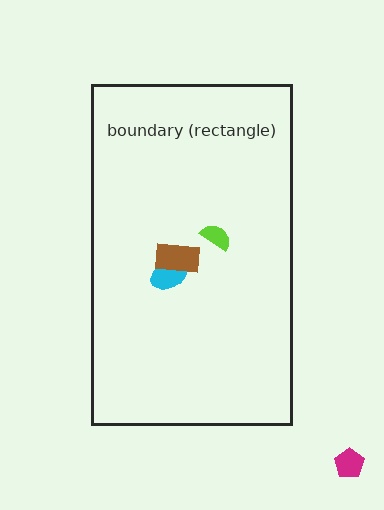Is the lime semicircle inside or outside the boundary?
Inside.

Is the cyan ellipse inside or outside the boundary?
Inside.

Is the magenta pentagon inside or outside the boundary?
Outside.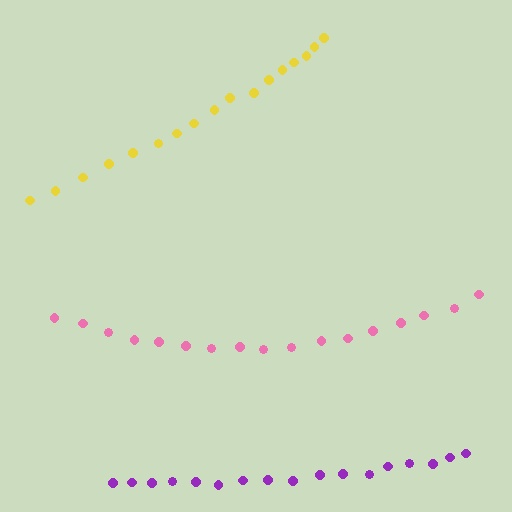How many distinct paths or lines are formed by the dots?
There are 3 distinct paths.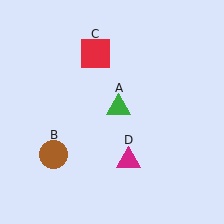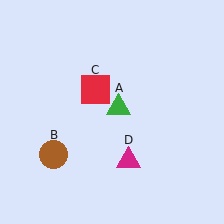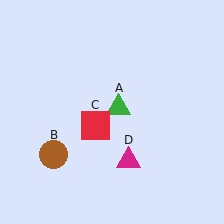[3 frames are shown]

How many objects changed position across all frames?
1 object changed position: red square (object C).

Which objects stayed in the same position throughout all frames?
Green triangle (object A) and brown circle (object B) and magenta triangle (object D) remained stationary.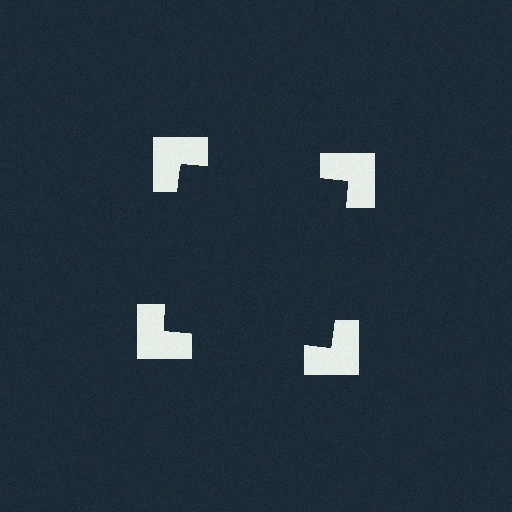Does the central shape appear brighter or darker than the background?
It typically appears slightly darker than the background, even though no actual brightness change is drawn.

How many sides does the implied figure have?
4 sides.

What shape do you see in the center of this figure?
An illusory square — its edges are inferred from the aligned wedge cuts in the notched squares, not physically drawn.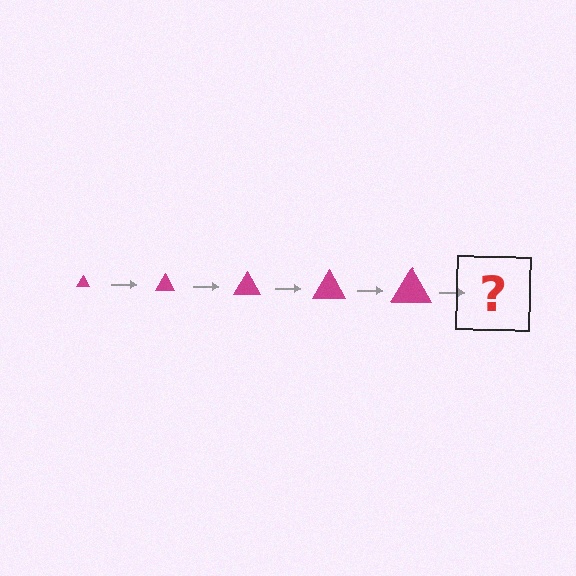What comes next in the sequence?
The next element should be a magenta triangle, larger than the previous one.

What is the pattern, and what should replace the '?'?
The pattern is that the triangle gets progressively larger each step. The '?' should be a magenta triangle, larger than the previous one.